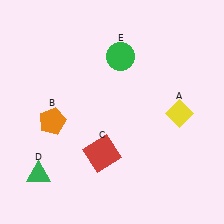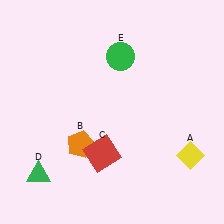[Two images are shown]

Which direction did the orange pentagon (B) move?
The orange pentagon (B) moved right.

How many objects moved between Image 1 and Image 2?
2 objects moved between the two images.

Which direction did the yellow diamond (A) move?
The yellow diamond (A) moved down.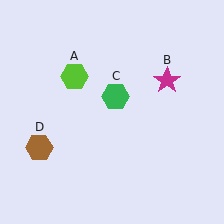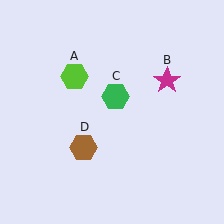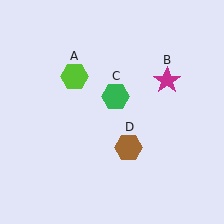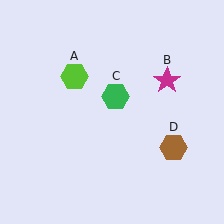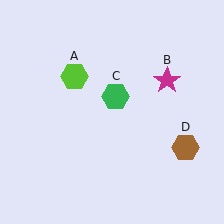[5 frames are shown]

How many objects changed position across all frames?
1 object changed position: brown hexagon (object D).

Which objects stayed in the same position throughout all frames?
Lime hexagon (object A) and magenta star (object B) and green hexagon (object C) remained stationary.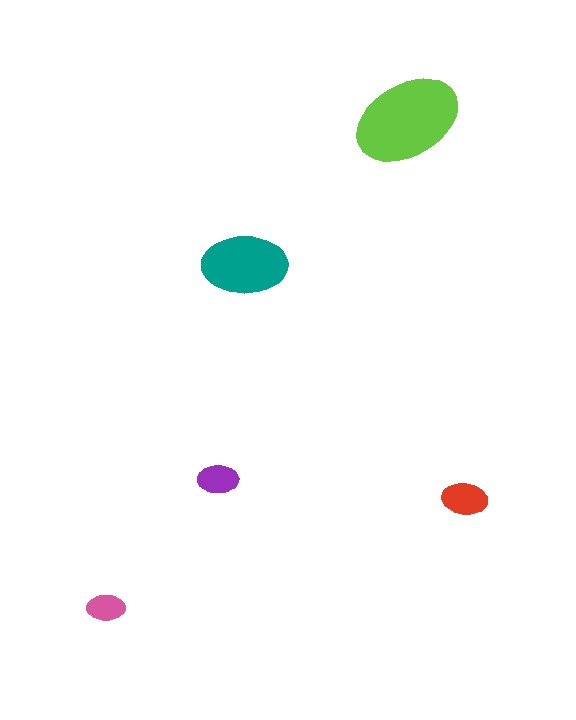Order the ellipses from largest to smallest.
the lime one, the teal one, the red one, the purple one, the pink one.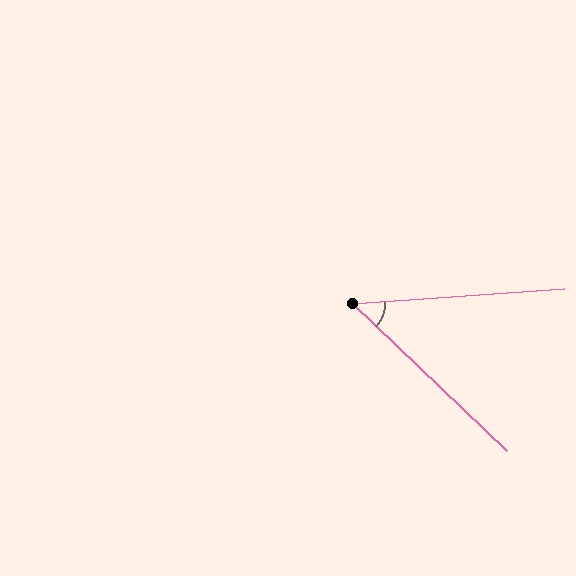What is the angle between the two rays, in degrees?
Approximately 48 degrees.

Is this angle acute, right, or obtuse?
It is acute.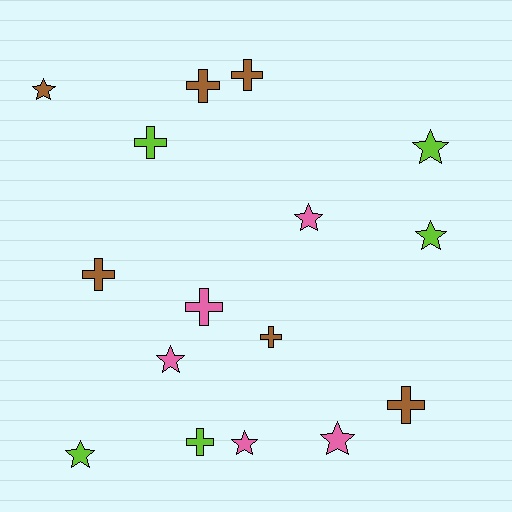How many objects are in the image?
There are 16 objects.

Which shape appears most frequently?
Cross, with 8 objects.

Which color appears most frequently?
Brown, with 6 objects.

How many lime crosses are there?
There are 2 lime crosses.